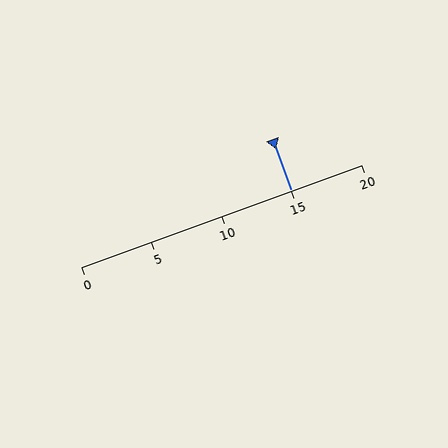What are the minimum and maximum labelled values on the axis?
The axis runs from 0 to 20.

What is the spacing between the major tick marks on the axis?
The major ticks are spaced 5 apart.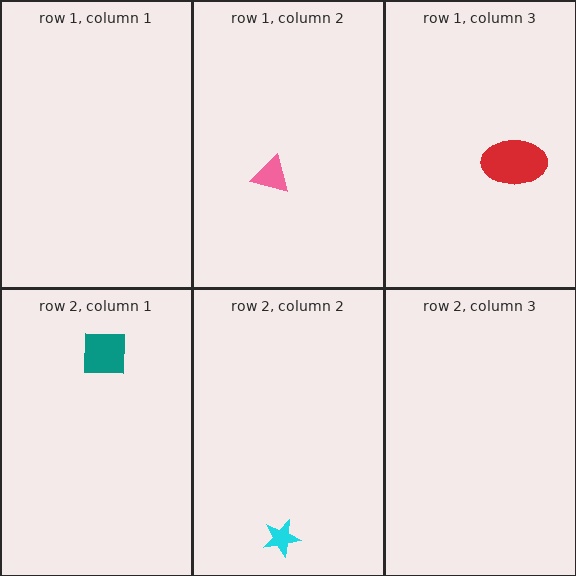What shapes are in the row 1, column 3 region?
The red ellipse.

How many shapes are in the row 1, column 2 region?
1.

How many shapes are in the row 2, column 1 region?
1.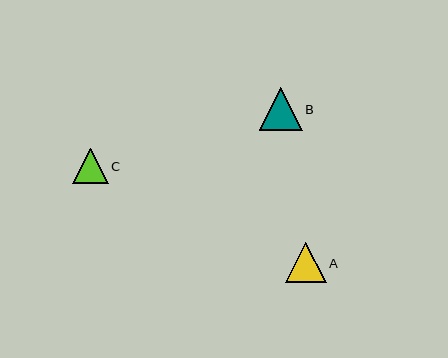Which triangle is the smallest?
Triangle C is the smallest with a size of approximately 36 pixels.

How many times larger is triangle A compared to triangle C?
Triangle A is approximately 1.1 times the size of triangle C.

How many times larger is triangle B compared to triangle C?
Triangle B is approximately 1.2 times the size of triangle C.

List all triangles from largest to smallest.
From largest to smallest: B, A, C.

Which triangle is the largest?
Triangle B is the largest with a size of approximately 43 pixels.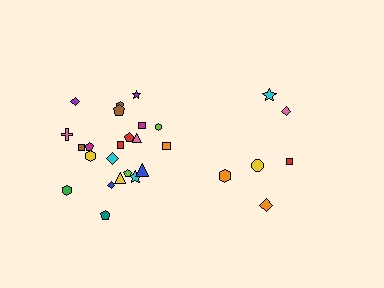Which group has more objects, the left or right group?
The left group.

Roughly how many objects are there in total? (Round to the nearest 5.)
Roughly 30 objects in total.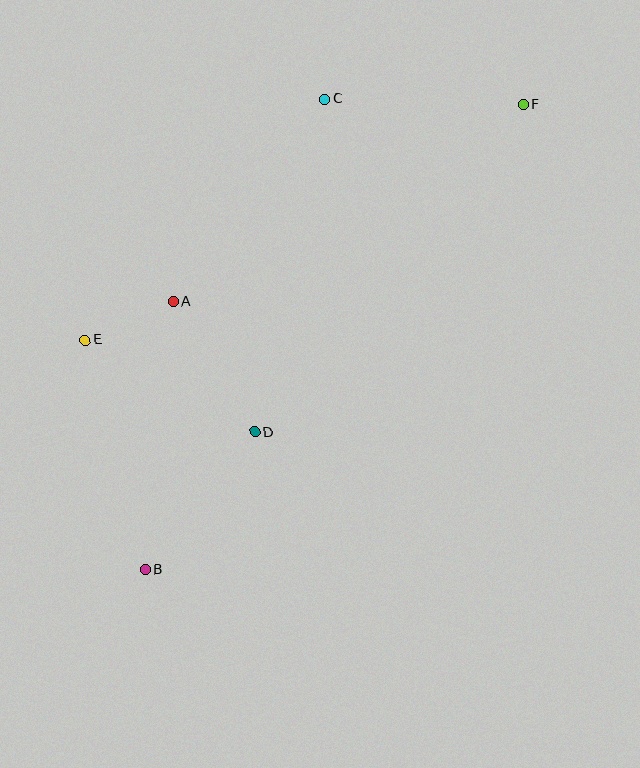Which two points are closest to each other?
Points A and E are closest to each other.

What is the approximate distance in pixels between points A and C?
The distance between A and C is approximately 253 pixels.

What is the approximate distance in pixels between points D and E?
The distance between D and E is approximately 193 pixels.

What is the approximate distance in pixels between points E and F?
The distance between E and F is approximately 497 pixels.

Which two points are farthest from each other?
Points B and F are farthest from each other.